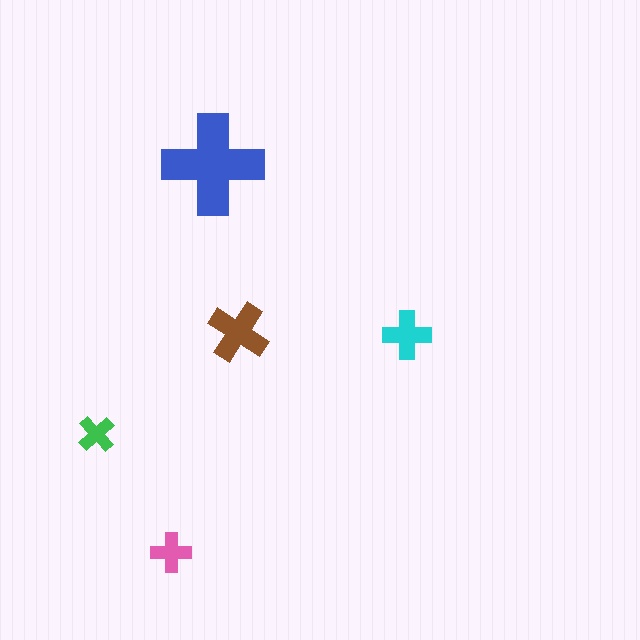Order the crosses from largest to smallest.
the blue one, the brown one, the cyan one, the pink one, the green one.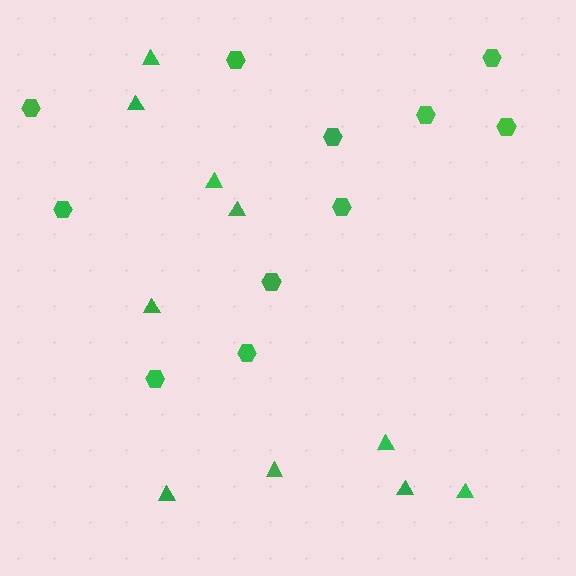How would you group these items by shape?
There are 2 groups: one group of triangles (10) and one group of hexagons (11).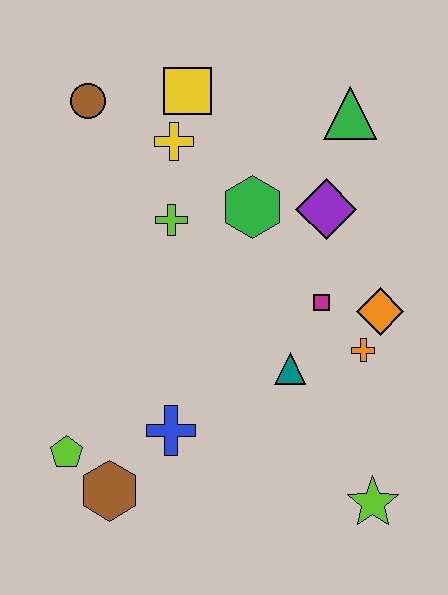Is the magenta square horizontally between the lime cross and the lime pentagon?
No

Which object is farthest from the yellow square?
The lime star is farthest from the yellow square.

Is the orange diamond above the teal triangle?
Yes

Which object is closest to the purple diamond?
The green hexagon is closest to the purple diamond.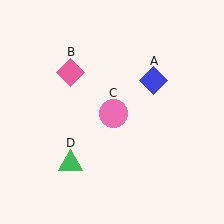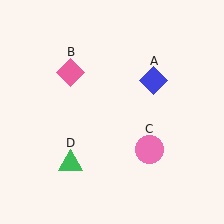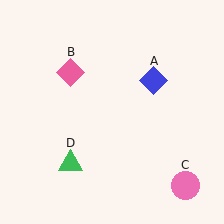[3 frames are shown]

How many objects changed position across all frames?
1 object changed position: pink circle (object C).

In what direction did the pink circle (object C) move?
The pink circle (object C) moved down and to the right.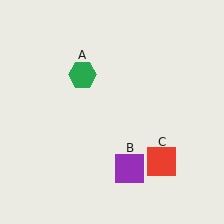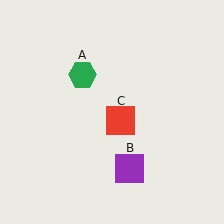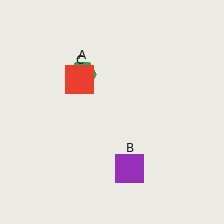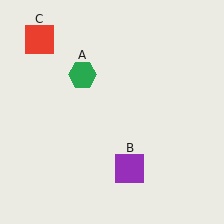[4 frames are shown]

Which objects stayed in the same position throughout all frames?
Green hexagon (object A) and purple square (object B) remained stationary.